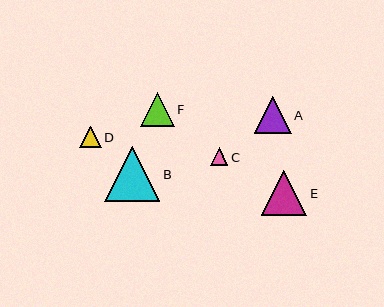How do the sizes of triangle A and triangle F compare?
Triangle A and triangle F are approximately the same size.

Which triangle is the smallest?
Triangle C is the smallest with a size of approximately 17 pixels.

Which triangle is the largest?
Triangle B is the largest with a size of approximately 55 pixels.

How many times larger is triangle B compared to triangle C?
Triangle B is approximately 3.2 times the size of triangle C.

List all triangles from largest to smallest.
From largest to smallest: B, E, A, F, D, C.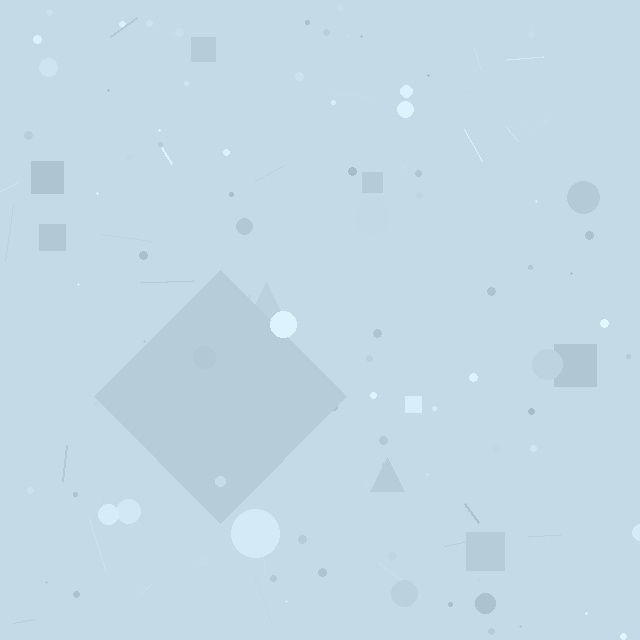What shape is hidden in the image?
A diamond is hidden in the image.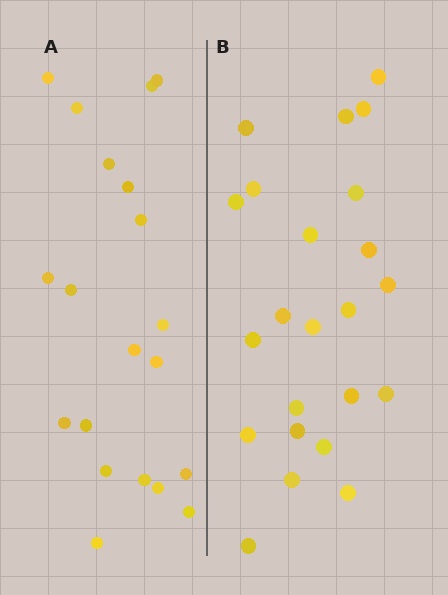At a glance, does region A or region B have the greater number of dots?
Region B (the right region) has more dots.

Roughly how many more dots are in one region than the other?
Region B has just a few more — roughly 2 or 3 more dots than region A.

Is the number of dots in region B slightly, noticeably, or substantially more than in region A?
Region B has only slightly more — the two regions are fairly close. The ratio is roughly 1.1 to 1.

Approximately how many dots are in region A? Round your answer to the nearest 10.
About 20 dots.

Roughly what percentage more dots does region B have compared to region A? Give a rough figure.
About 15% more.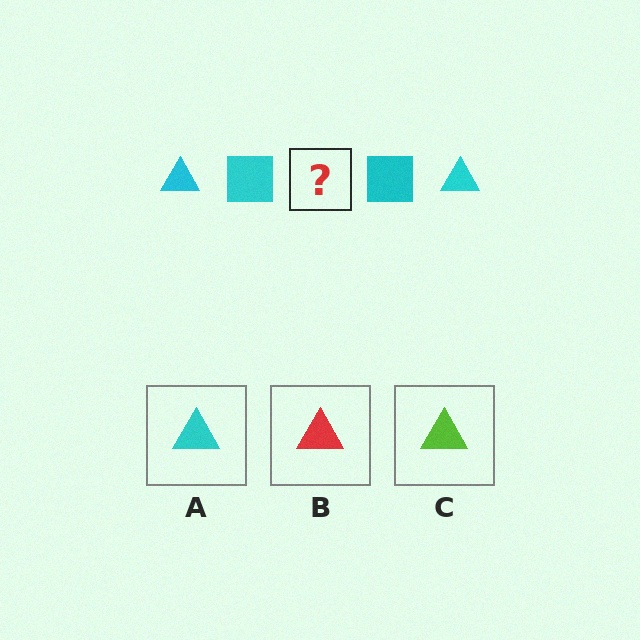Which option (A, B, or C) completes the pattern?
A.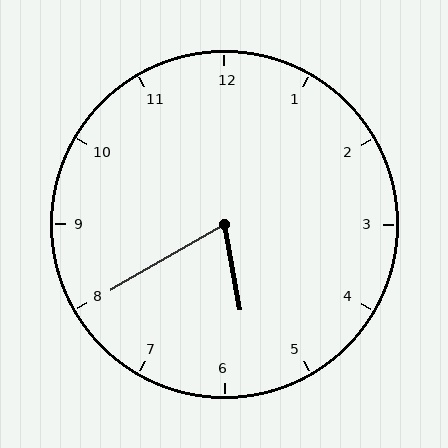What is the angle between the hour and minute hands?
Approximately 70 degrees.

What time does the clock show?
5:40.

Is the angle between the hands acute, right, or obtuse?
It is acute.